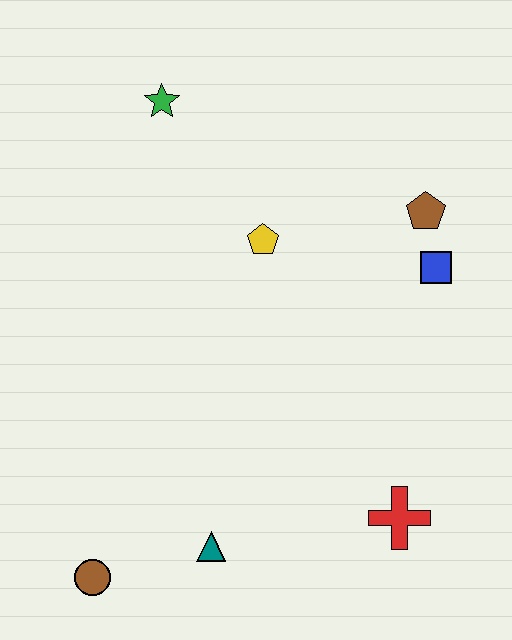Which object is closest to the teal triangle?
The brown circle is closest to the teal triangle.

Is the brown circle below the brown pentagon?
Yes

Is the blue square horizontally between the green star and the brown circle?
No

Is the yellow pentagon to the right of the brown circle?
Yes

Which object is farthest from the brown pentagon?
The brown circle is farthest from the brown pentagon.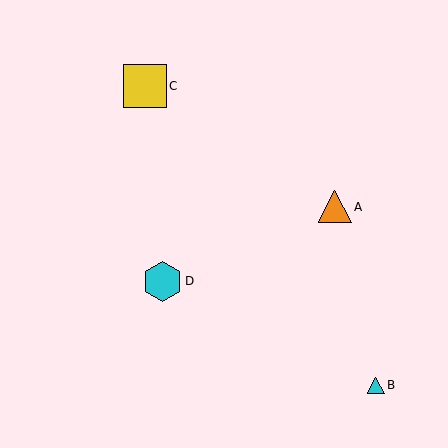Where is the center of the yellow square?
The center of the yellow square is at (145, 86).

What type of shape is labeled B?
Shape B is a cyan triangle.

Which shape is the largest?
The yellow square (labeled C) is the largest.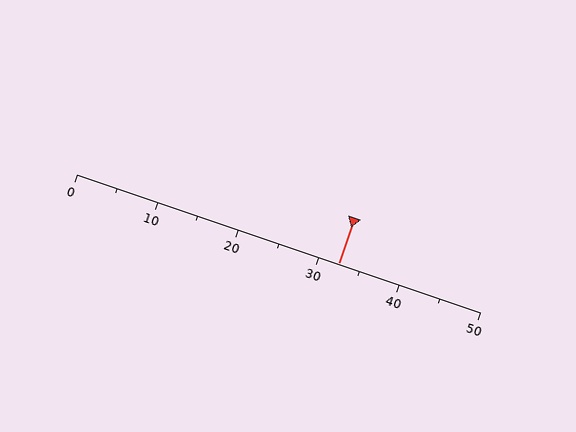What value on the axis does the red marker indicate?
The marker indicates approximately 32.5.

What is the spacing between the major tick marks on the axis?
The major ticks are spaced 10 apart.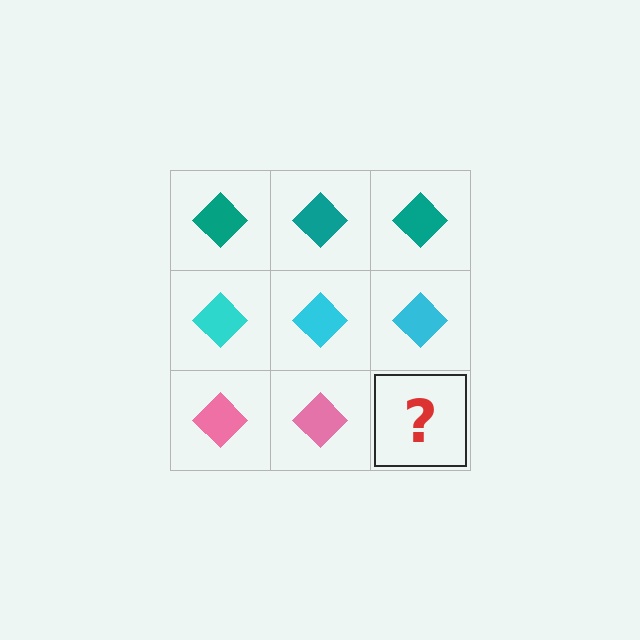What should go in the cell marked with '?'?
The missing cell should contain a pink diamond.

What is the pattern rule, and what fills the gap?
The rule is that each row has a consistent color. The gap should be filled with a pink diamond.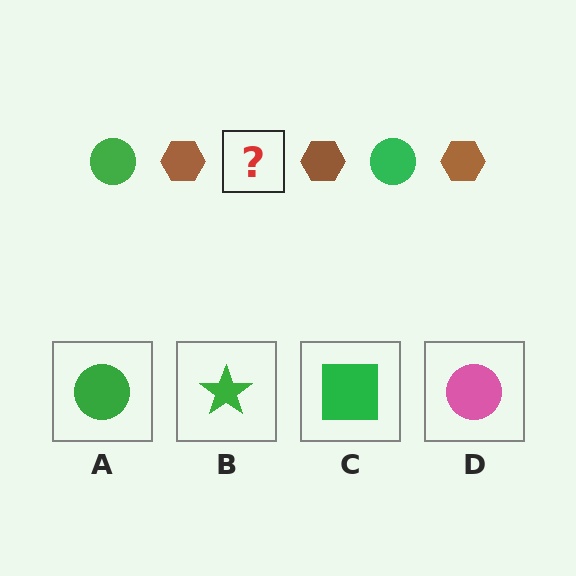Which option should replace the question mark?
Option A.